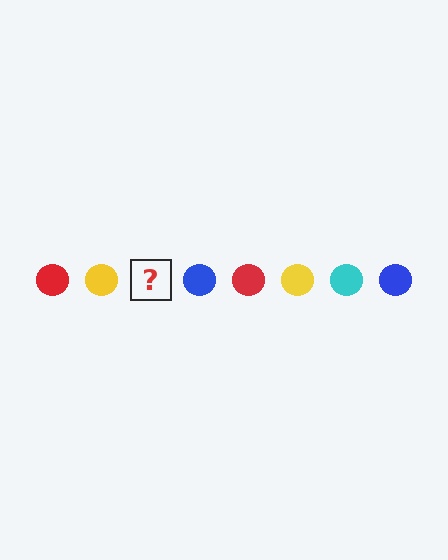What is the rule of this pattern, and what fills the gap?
The rule is that the pattern cycles through red, yellow, cyan, blue circles. The gap should be filled with a cyan circle.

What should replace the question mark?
The question mark should be replaced with a cyan circle.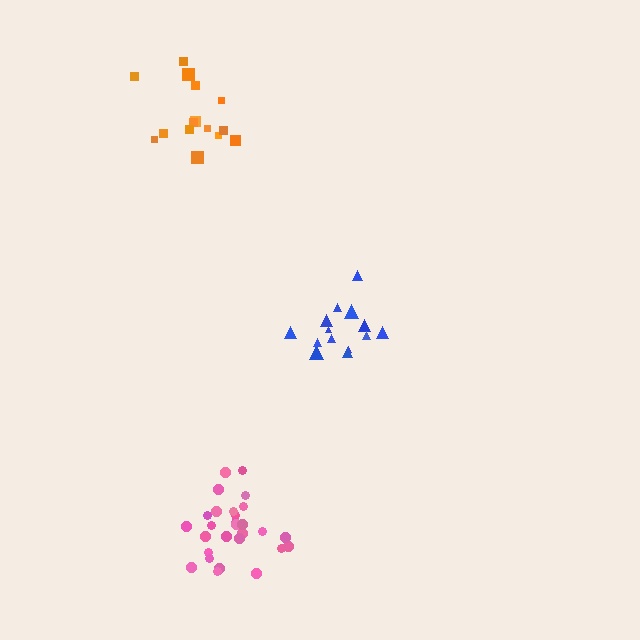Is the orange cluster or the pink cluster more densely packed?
Pink.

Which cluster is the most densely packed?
Pink.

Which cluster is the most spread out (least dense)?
Orange.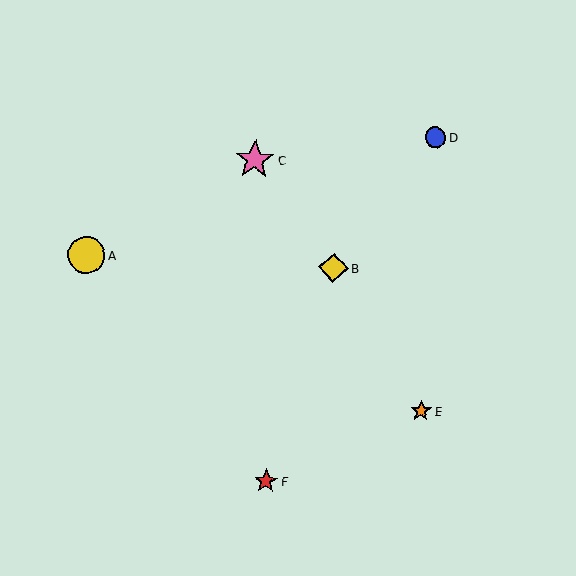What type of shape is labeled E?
Shape E is an orange star.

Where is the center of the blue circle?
The center of the blue circle is at (436, 137).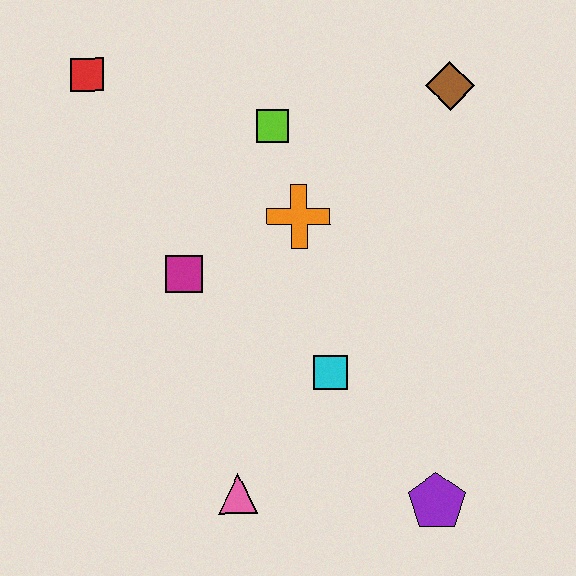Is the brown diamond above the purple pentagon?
Yes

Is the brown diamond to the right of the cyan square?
Yes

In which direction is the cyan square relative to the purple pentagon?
The cyan square is above the purple pentagon.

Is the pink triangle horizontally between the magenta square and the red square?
No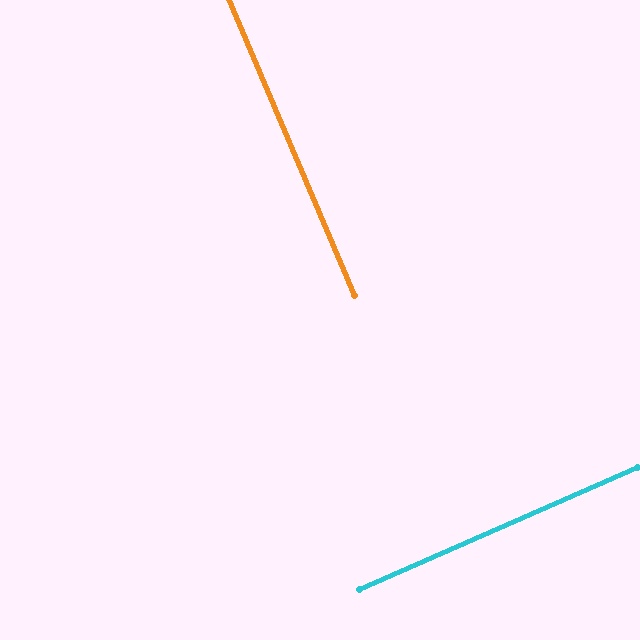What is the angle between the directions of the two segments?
Approximately 89 degrees.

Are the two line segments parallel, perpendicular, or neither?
Perpendicular — they meet at approximately 89°.